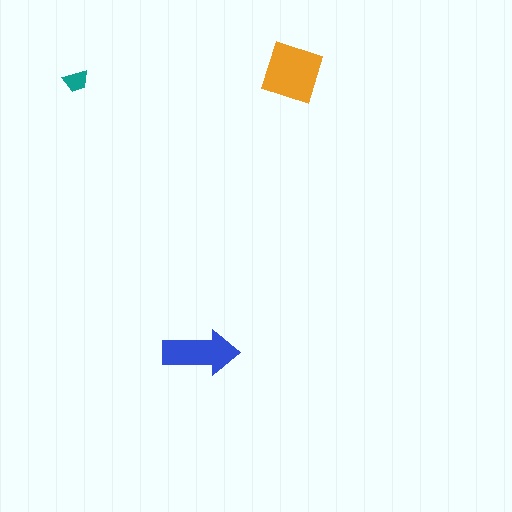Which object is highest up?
The orange diamond is topmost.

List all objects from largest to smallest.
The orange diamond, the blue arrow, the teal trapezoid.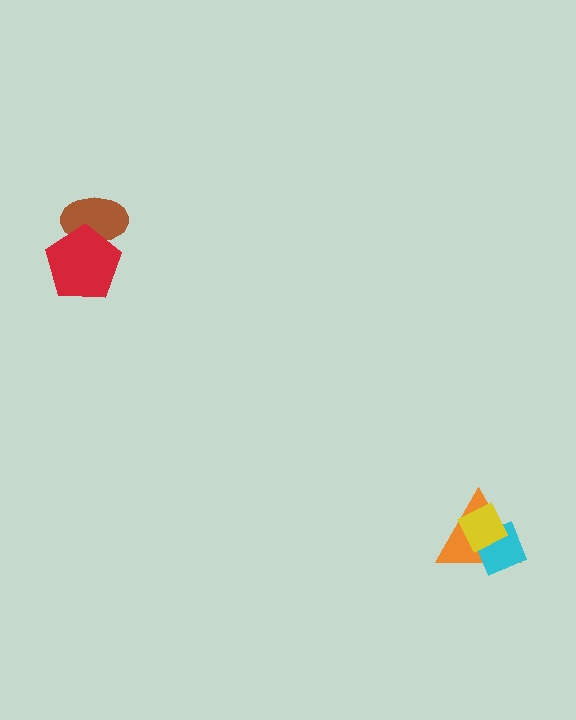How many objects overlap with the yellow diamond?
2 objects overlap with the yellow diamond.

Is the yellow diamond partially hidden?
No, no other shape covers it.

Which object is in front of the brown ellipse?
The red pentagon is in front of the brown ellipse.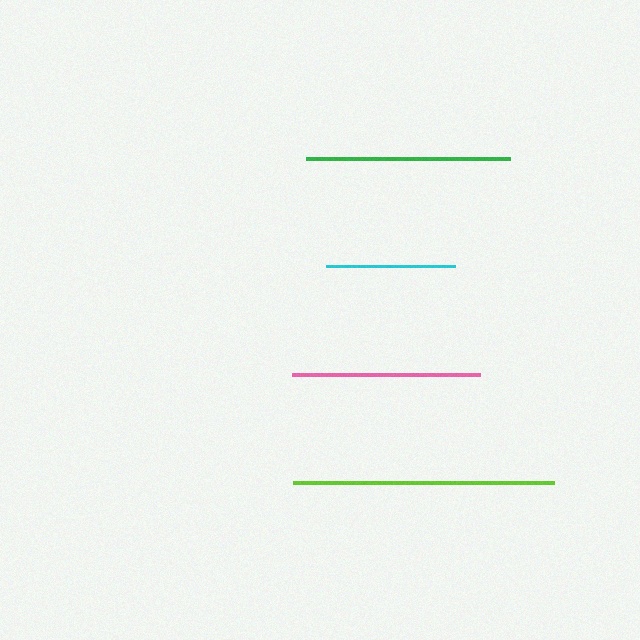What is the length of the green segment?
The green segment is approximately 204 pixels long.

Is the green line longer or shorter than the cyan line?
The green line is longer than the cyan line.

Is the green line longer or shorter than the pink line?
The green line is longer than the pink line.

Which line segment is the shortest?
The cyan line is the shortest at approximately 129 pixels.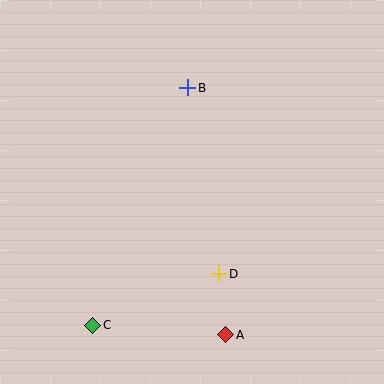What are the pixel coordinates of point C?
Point C is at (93, 325).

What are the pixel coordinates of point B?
Point B is at (188, 88).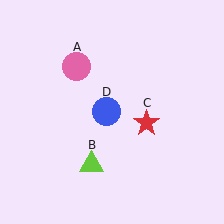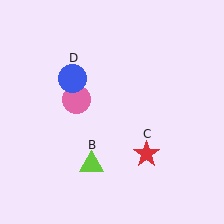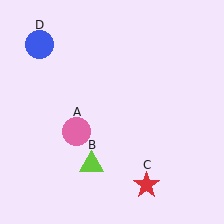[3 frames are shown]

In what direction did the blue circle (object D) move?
The blue circle (object D) moved up and to the left.